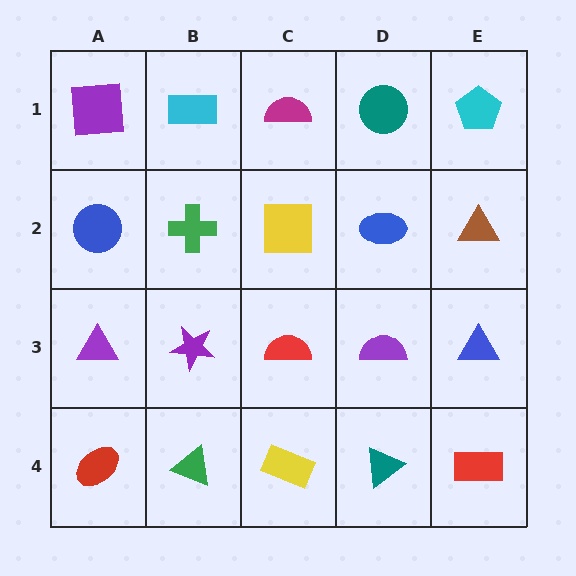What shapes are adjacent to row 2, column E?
A cyan pentagon (row 1, column E), a blue triangle (row 3, column E), a blue ellipse (row 2, column D).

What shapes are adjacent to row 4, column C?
A red semicircle (row 3, column C), a green triangle (row 4, column B), a teal triangle (row 4, column D).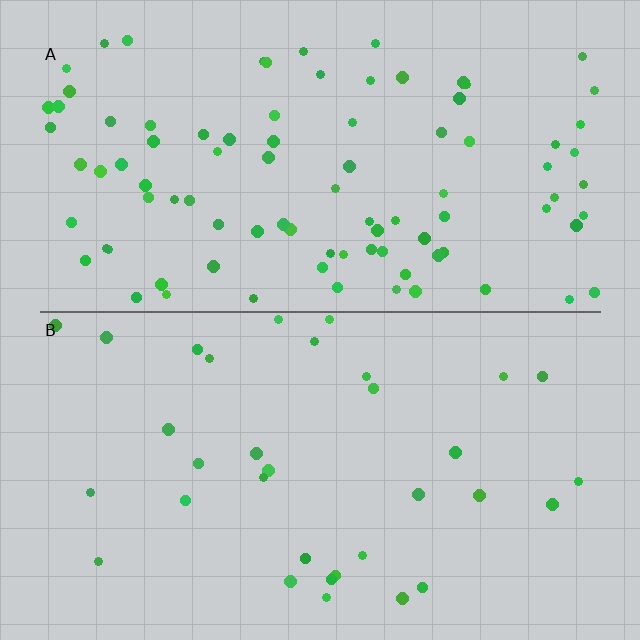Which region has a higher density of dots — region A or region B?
A (the top).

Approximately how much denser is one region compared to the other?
Approximately 2.7× — region A over region B.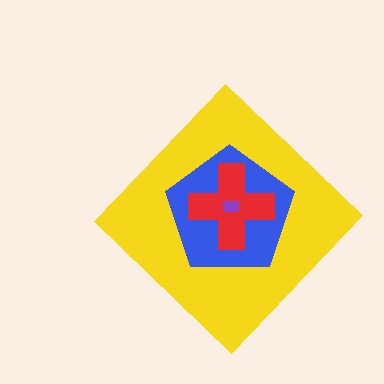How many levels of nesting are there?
4.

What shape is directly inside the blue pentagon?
The red cross.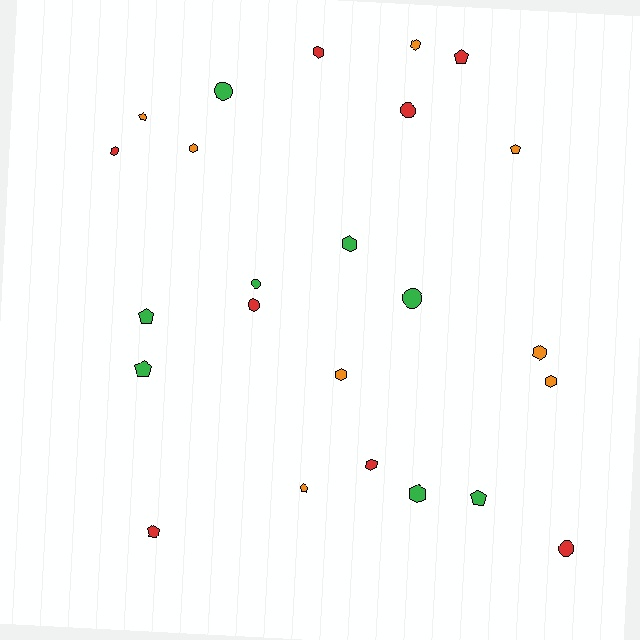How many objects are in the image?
There are 24 objects.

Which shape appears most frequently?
Hexagon, with 10 objects.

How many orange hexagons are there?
There are 5 orange hexagons.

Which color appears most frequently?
Orange, with 8 objects.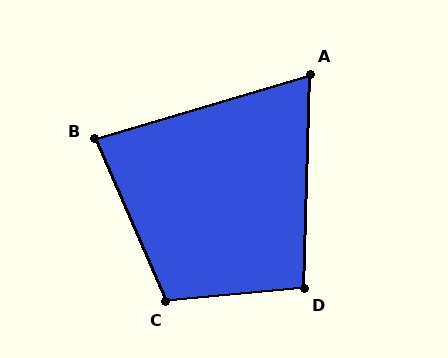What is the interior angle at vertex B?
Approximately 83 degrees (acute).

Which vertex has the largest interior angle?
C, at approximately 108 degrees.